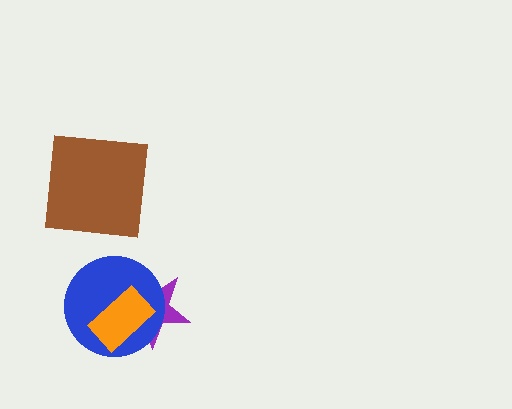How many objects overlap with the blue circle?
2 objects overlap with the blue circle.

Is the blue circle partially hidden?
Yes, it is partially covered by another shape.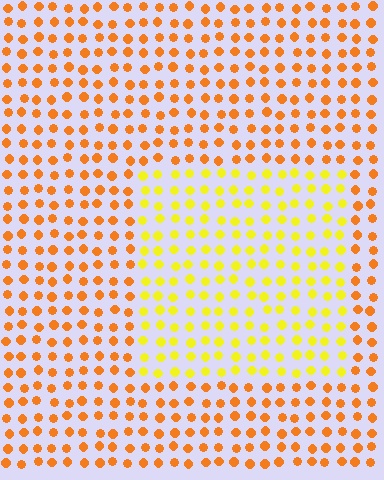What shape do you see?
I see a rectangle.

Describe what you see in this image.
The image is filled with small orange elements in a uniform arrangement. A rectangle-shaped region is visible where the elements are tinted to a slightly different hue, forming a subtle color boundary.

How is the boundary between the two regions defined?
The boundary is defined purely by a slight shift in hue (about 34 degrees). Spacing, size, and orientation are identical on both sides.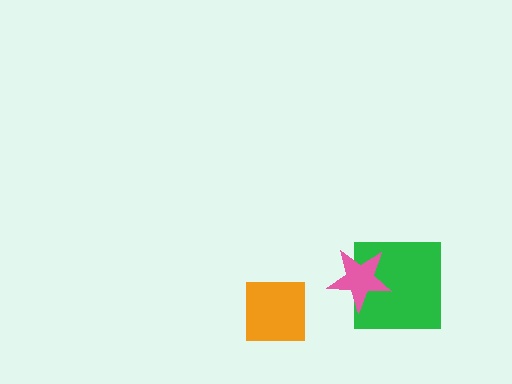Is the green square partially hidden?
Yes, it is partially covered by another shape.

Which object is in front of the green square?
The pink star is in front of the green square.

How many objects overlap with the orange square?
0 objects overlap with the orange square.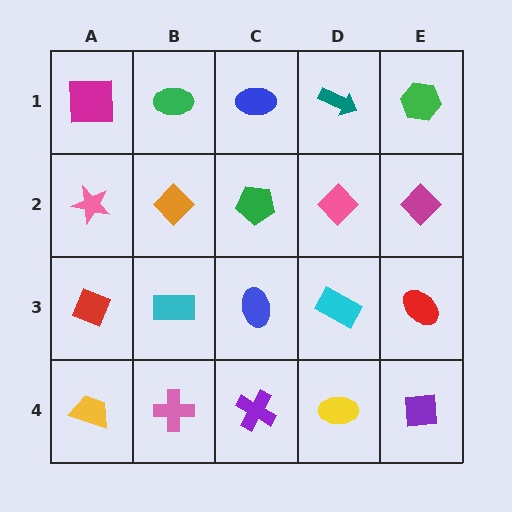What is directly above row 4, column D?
A cyan rectangle.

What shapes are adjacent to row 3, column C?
A green pentagon (row 2, column C), a purple cross (row 4, column C), a cyan rectangle (row 3, column B), a cyan rectangle (row 3, column D).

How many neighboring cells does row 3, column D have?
4.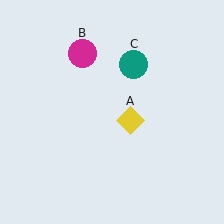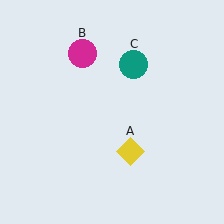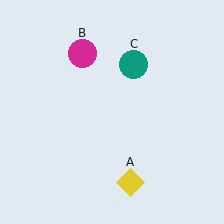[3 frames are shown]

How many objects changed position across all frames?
1 object changed position: yellow diamond (object A).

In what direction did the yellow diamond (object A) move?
The yellow diamond (object A) moved down.